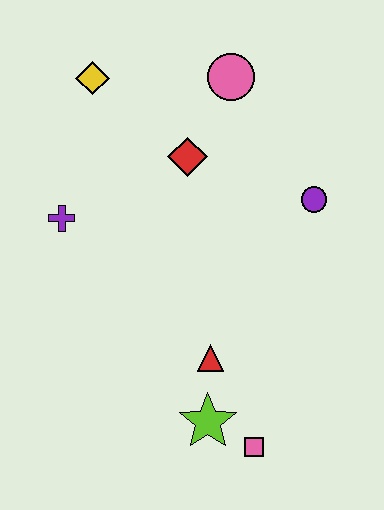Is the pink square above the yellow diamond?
No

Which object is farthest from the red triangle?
The yellow diamond is farthest from the red triangle.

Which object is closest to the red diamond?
The pink circle is closest to the red diamond.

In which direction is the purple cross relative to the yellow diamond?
The purple cross is below the yellow diamond.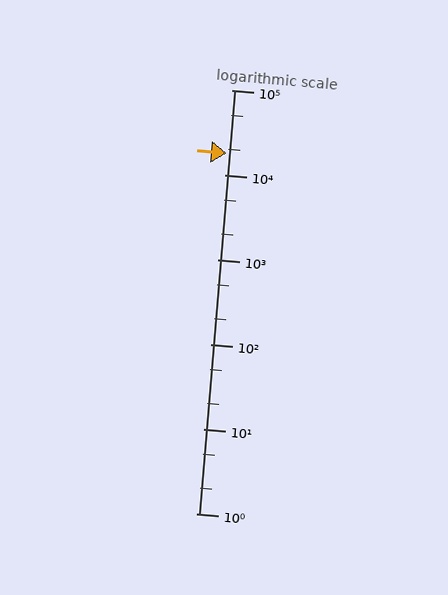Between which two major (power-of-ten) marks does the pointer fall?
The pointer is between 10000 and 100000.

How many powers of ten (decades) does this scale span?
The scale spans 5 decades, from 1 to 100000.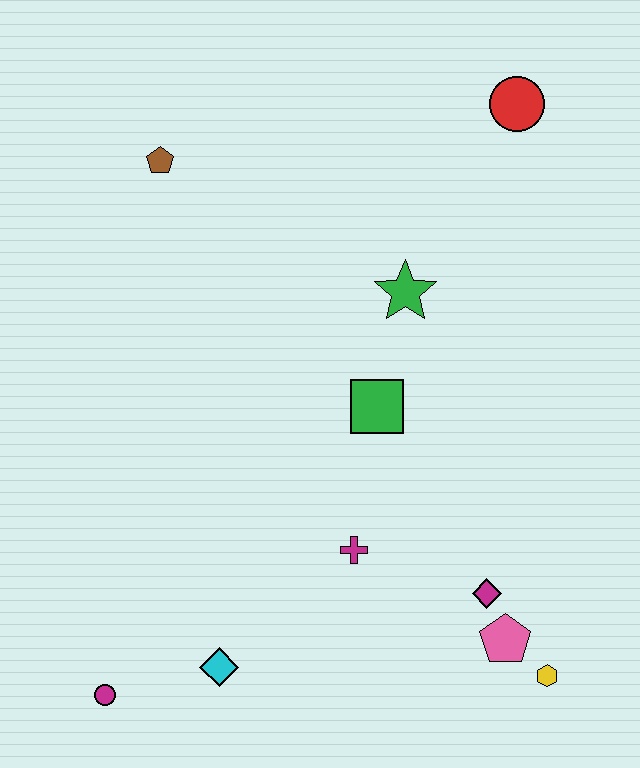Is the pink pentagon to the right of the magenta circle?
Yes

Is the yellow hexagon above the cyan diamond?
No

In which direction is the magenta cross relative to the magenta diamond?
The magenta cross is to the left of the magenta diamond.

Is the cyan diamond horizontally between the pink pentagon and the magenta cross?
No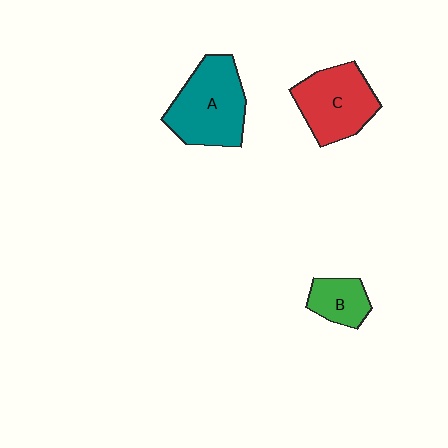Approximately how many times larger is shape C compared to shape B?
Approximately 1.9 times.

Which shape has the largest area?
Shape A (teal).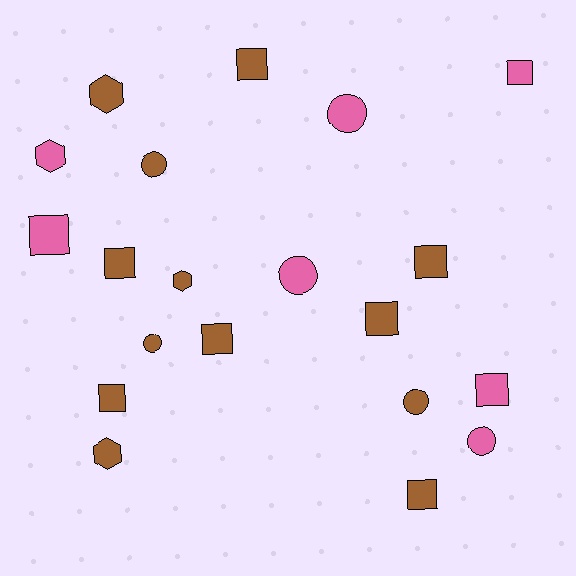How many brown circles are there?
There are 3 brown circles.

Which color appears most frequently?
Brown, with 13 objects.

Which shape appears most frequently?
Square, with 10 objects.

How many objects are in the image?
There are 20 objects.